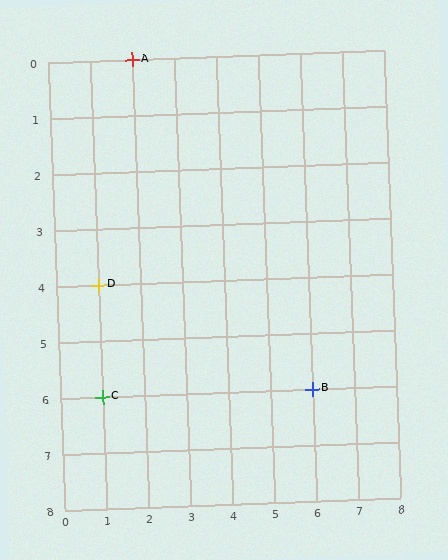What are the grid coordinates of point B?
Point B is at grid coordinates (6, 6).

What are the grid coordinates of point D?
Point D is at grid coordinates (1, 4).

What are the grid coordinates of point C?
Point C is at grid coordinates (1, 6).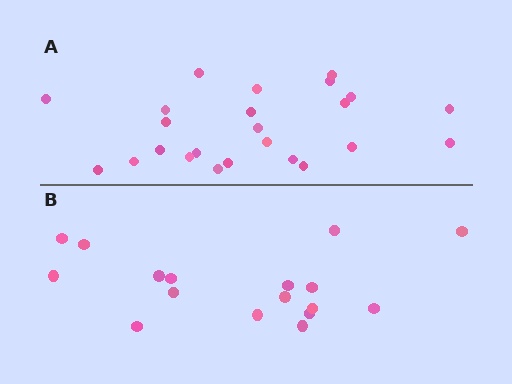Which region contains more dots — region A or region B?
Region A (the top region) has more dots.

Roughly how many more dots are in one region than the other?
Region A has roughly 8 or so more dots than region B.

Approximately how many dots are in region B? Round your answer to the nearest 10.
About 20 dots. (The exact count is 17, which rounds to 20.)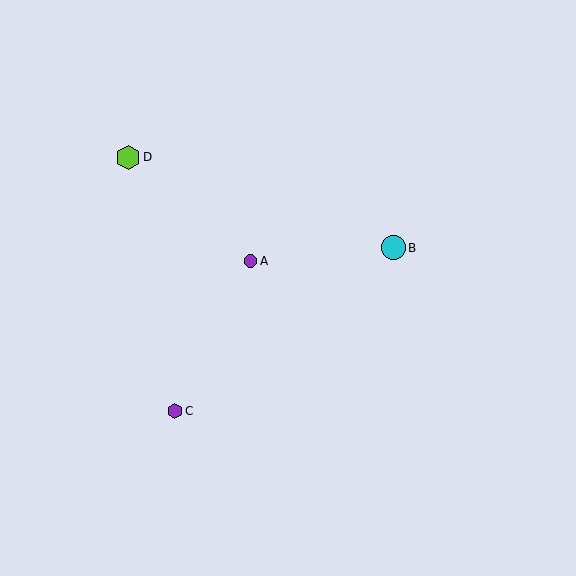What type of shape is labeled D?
Shape D is a lime hexagon.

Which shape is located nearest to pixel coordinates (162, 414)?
The purple hexagon (labeled C) at (175, 411) is nearest to that location.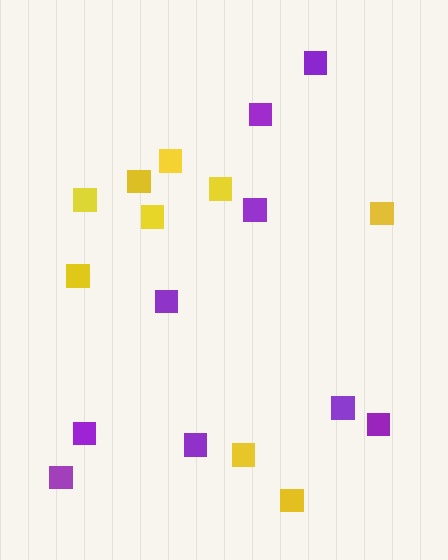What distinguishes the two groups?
There are 2 groups: one group of yellow squares (9) and one group of purple squares (9).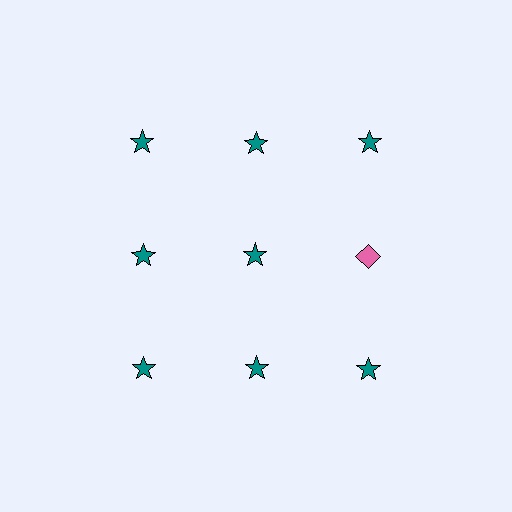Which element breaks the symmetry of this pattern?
The pink diamond in the second row, center column breaks the symmetry. All other shapes are teal stars.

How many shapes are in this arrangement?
There are 9 shapes arranged in a grid pattern.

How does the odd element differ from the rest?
It differs in both color (pink instead of teal) and shape (diamond instead of star).